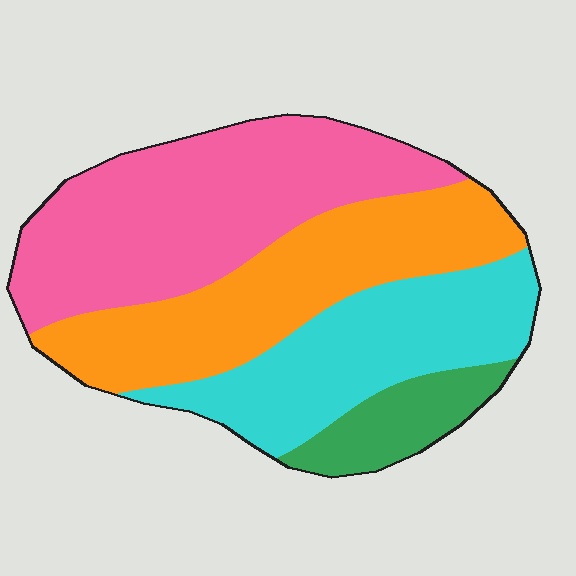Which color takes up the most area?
Pink, at roughly 35%.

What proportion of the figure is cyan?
Cyan covers roughly 25% of the figure.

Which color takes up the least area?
Green, at roughly 10%.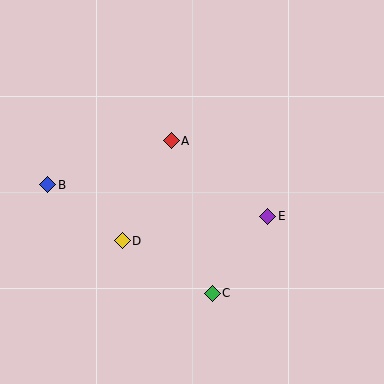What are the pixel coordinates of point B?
Point B is at (48, 185).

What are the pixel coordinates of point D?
Point D is at (122, 241).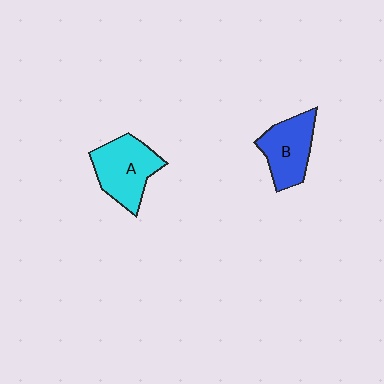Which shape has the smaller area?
Shape B (blue).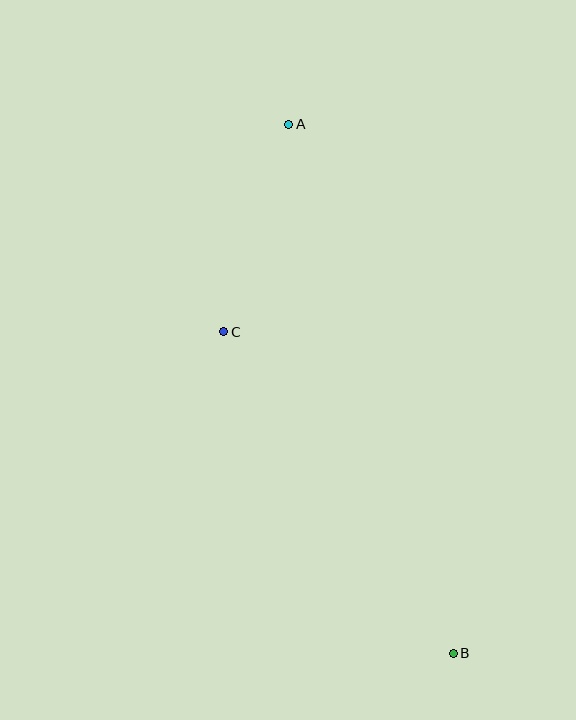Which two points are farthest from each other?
Points A and B are farthest from each other.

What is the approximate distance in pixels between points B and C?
The distance between B and C is approximately 395 pixels.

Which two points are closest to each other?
Points A and C are closest to each other.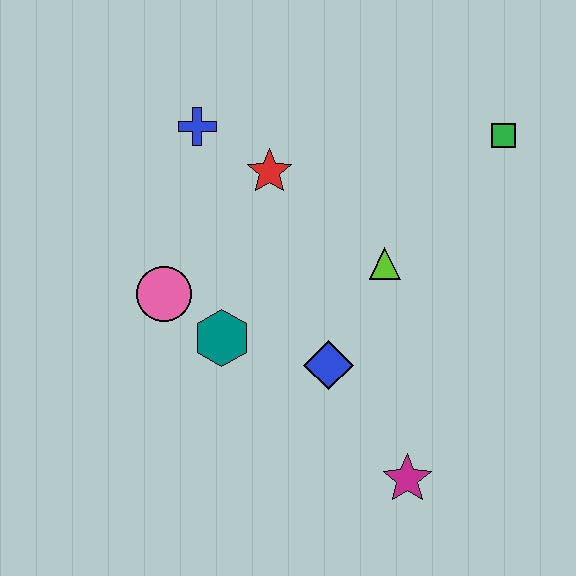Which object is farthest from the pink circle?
The green square is farthest from the pink circle.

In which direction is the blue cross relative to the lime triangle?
The blue cross is to the left of the lime triangle.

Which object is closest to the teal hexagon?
The pink circle is closest to the teal hexagon.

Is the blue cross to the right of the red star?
No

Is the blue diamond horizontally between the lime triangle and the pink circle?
Yes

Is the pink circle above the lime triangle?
No